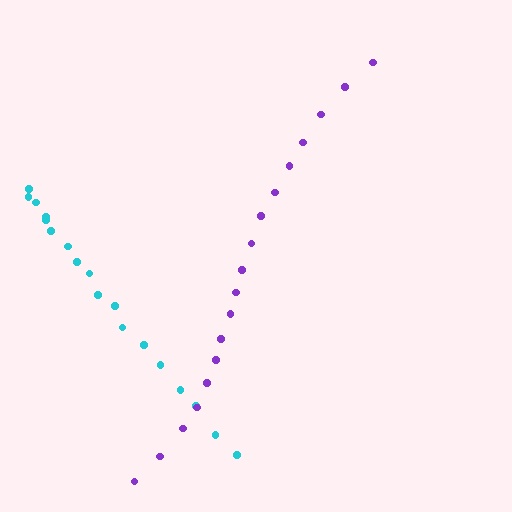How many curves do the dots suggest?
There are 2 distinct paths.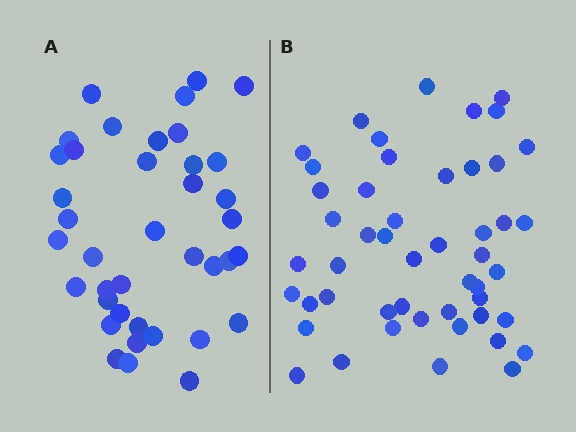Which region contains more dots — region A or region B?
Region B (the right region) has more dots.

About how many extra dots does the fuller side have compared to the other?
Region B has roughly 10 or so more dots than region A.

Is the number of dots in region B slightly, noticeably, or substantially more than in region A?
Region B has noticeably more, but not dramatically so. The ratio is roughly 1.3 to 1.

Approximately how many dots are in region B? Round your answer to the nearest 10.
About 50 dots. (The exact count is 49, which rounds to 50.)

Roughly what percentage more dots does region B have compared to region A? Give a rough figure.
About 25% more.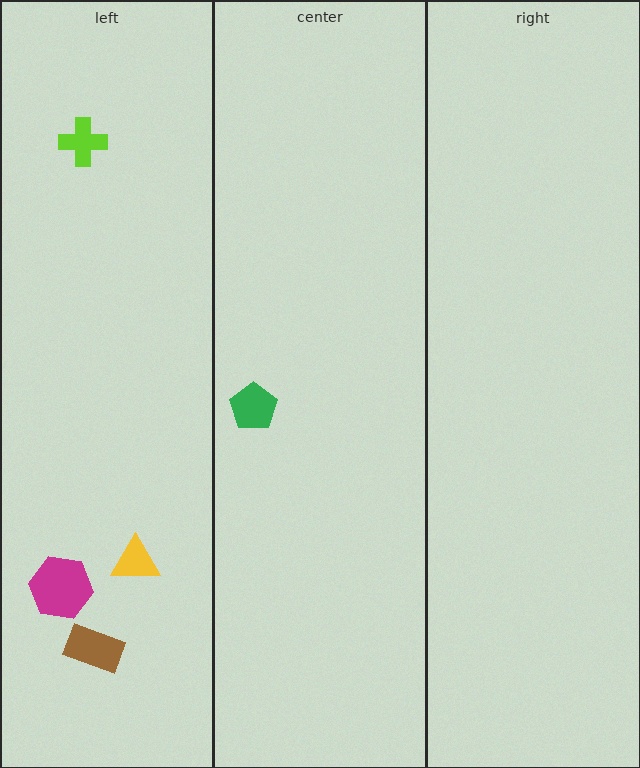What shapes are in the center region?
The green pentagon.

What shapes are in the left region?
The yellow triangle, the magenta hexagon, the lime cross, the brown rectangle.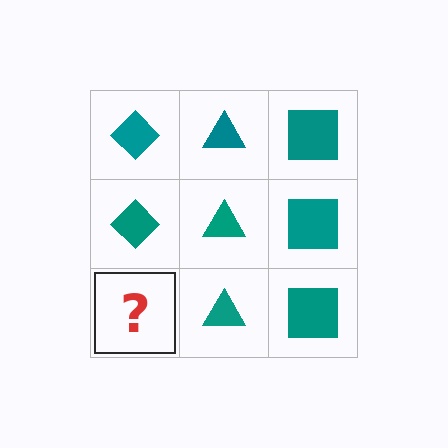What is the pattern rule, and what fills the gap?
The rule is that each column has a consistent shape. The gap should be filled with a teal diamond.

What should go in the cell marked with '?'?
The missing cell should contain a teal diamond.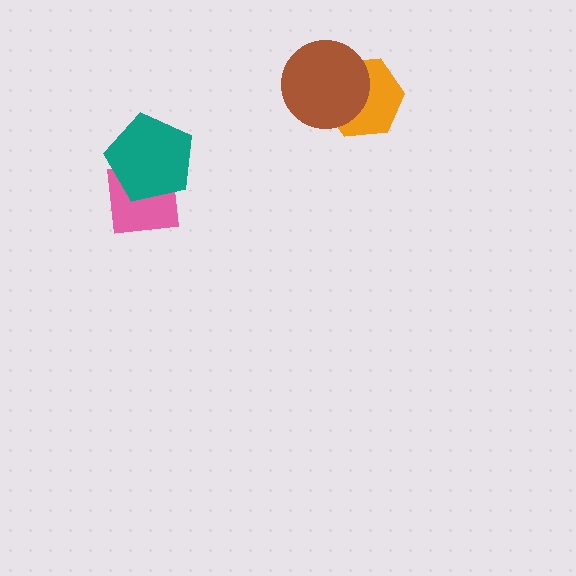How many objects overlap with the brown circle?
1 object overlaps with the brown circle.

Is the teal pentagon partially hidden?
No, no other shape covers it.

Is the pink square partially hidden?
Yes, it is partially covered by another shape.